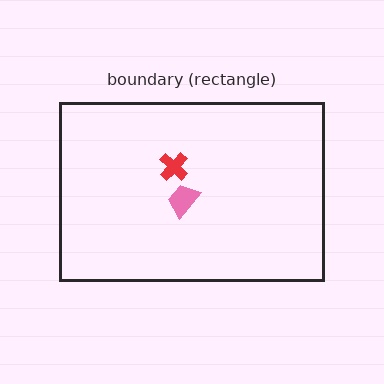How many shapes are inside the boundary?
2 inside, 0 outside.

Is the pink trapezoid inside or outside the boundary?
Inside.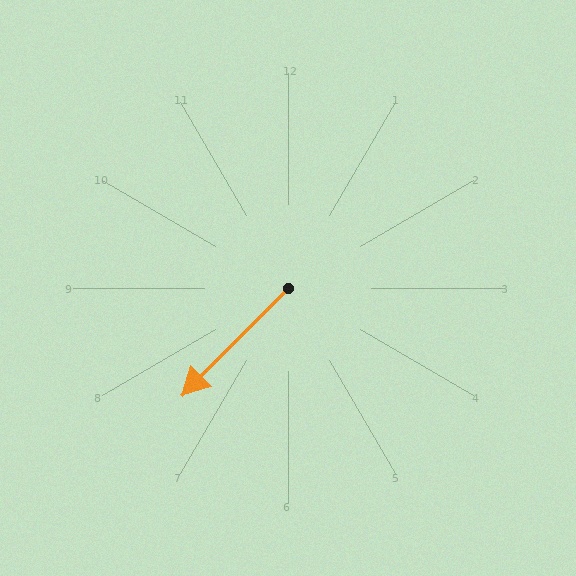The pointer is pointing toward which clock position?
Roughly 7 o'clock.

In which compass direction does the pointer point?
Southwest.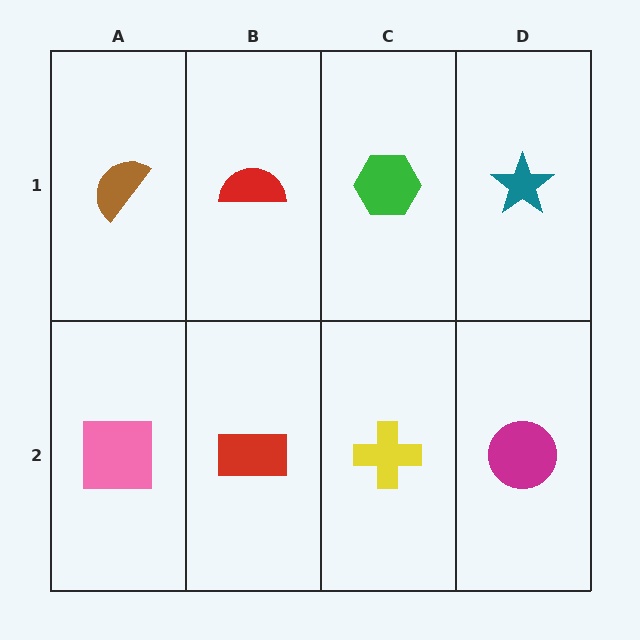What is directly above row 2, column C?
A green hexagon.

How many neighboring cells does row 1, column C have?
3.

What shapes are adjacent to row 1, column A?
A pink square (row 2, column A), a red semicircle (row 1, column B).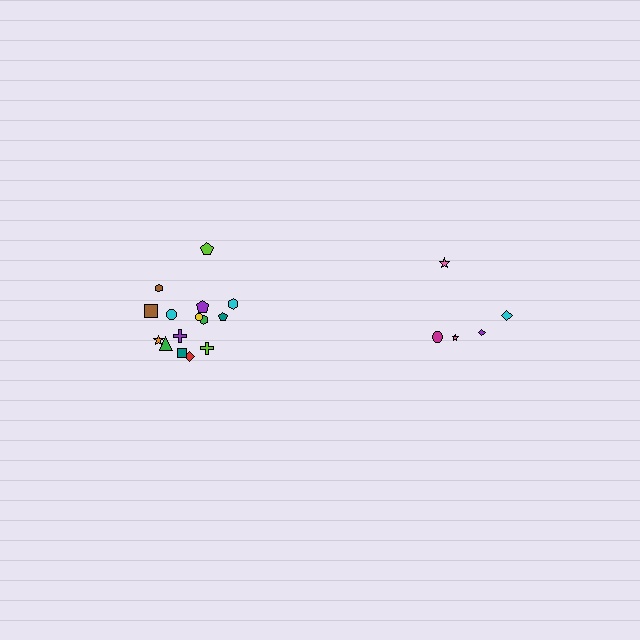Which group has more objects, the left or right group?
The left group.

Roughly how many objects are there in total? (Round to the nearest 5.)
Roughly 20 objects in total.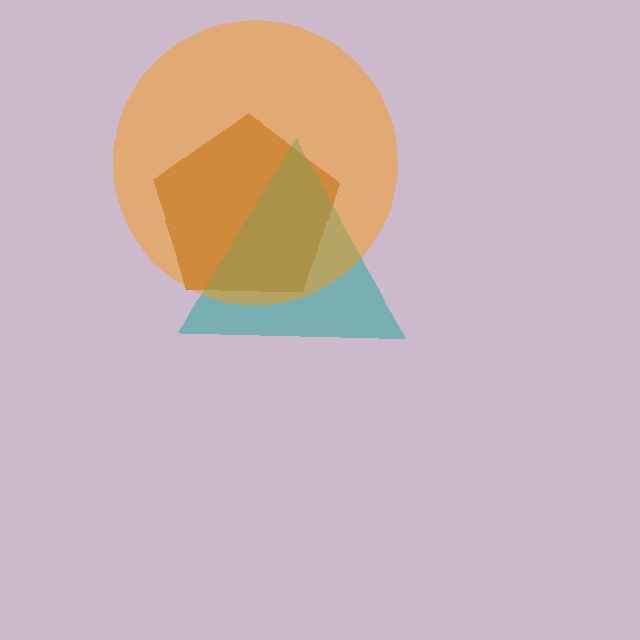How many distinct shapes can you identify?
There are 3 distinct shapes: a brown pentagon, a teal triangle, an orange circle.